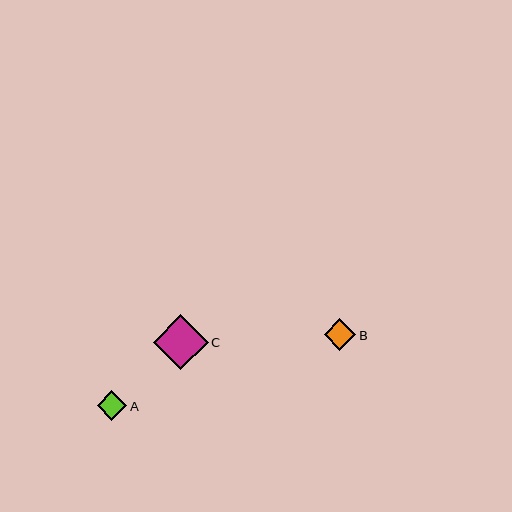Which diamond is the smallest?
Diamond A is the smallest with a size of approximately 29 pixels.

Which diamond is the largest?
Diamond C is the largest with a size of approximately 55 pixels.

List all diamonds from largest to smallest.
From largest to smallest: C, B, A.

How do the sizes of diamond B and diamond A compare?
Diamond B and diamond A are approximately the same size.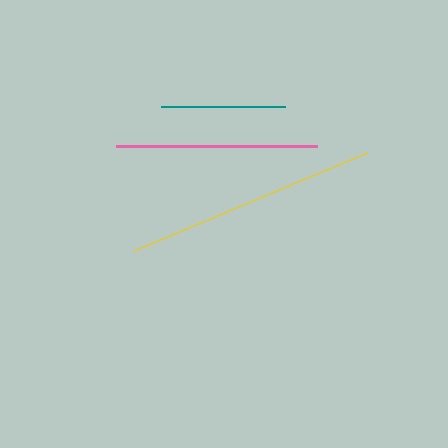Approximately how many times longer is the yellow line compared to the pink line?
The yellow line is approximately 1.3 times the length of the pink line.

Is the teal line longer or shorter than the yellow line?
The yellow line is longer than the teal line.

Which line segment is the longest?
The yellow line is the longest at approximately 253 pixels.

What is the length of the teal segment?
The teal segment is approximately 123 pixels long.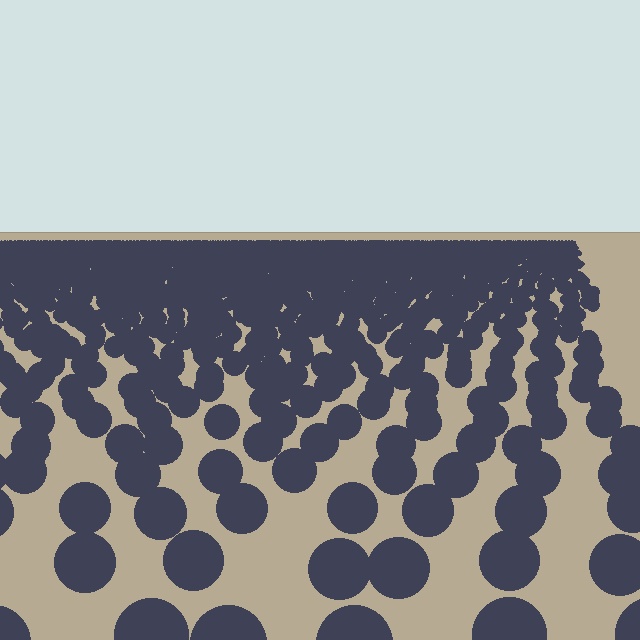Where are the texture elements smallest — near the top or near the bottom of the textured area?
Near the top.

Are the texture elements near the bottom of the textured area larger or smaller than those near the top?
Larger. Near the bottom, elements are closer to the viewer and appear at a bigger on-screen size.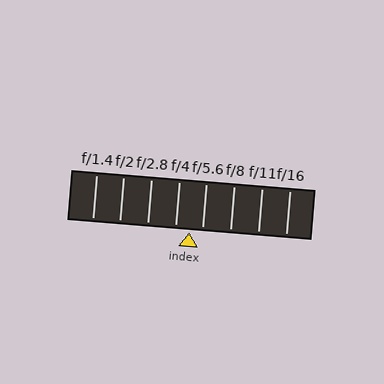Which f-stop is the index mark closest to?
The index mark is closest to f/5.6.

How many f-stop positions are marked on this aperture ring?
There are 8 f-stop positions marked.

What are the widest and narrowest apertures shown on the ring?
The widest aperture shown is f/1.4 and the narrowest is f/16.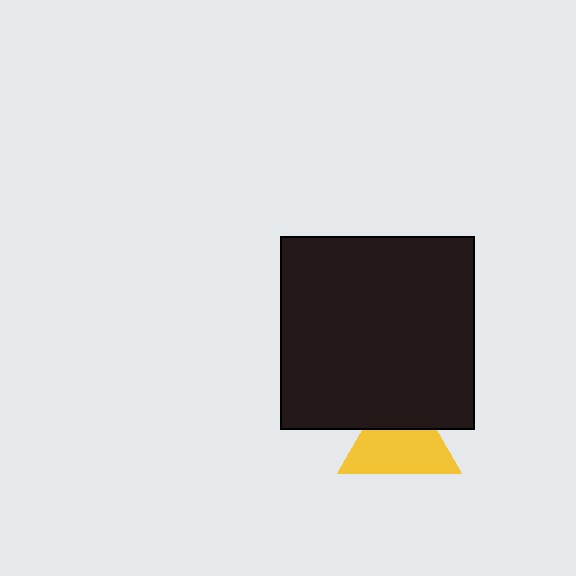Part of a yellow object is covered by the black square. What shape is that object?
It is a triangle.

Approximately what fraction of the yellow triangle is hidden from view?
Roughly 36% of the yellow triangle is hidden behind the black square.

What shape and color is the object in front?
The object in front is a black square.